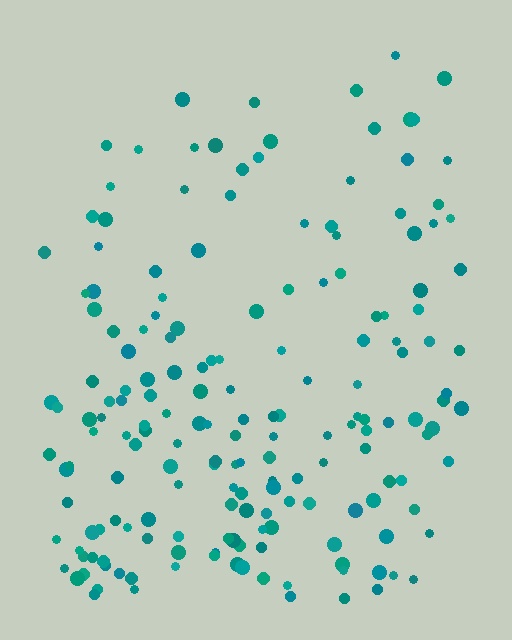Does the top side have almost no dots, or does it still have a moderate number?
Still a moderate number, just noticeably fewer than the bottom.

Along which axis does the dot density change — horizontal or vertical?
Vertical.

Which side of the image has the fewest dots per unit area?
The top.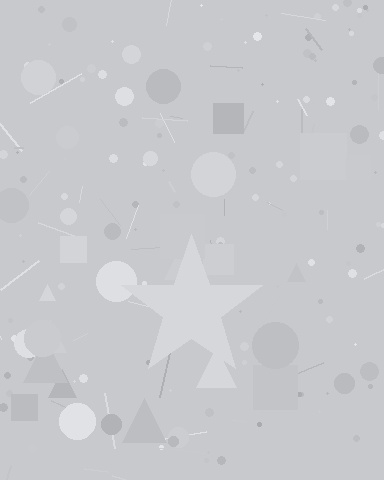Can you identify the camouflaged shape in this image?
The camouflaged shape is a star.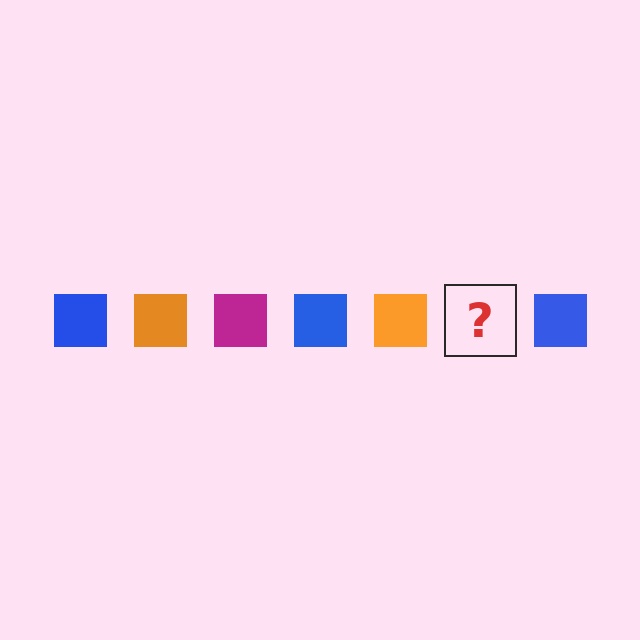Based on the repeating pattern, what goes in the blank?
The blank should be a magenta square.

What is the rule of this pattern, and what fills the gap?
The rule is that the pattern cycles through blue, orange, magenta squares. The gap should be filled with a magenta square.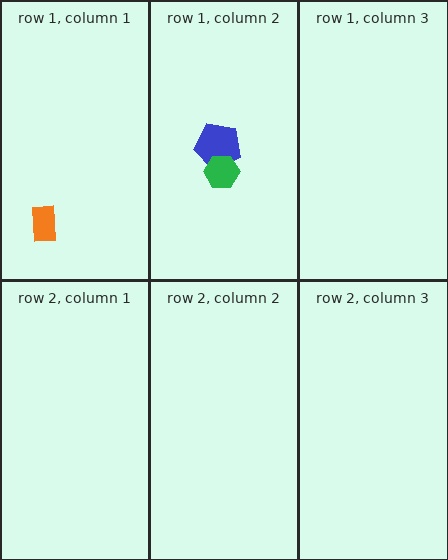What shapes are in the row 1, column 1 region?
The orange rectangle.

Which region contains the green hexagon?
The row 1, column 2 region.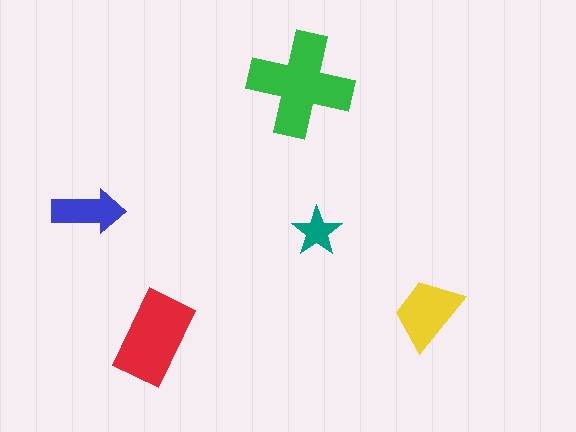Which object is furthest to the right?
The yellow trapezoid is rightmost.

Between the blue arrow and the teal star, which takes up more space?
The blue arrow.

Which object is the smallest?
The teal star.